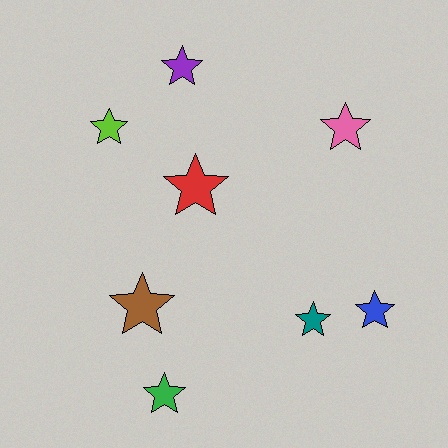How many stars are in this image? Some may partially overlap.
There are 8 stars.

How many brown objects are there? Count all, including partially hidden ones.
There is 1 brown object.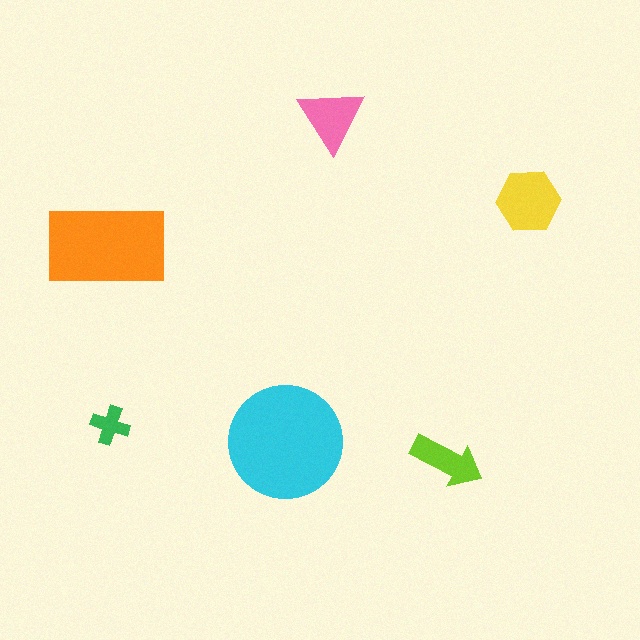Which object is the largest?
The cyan circle.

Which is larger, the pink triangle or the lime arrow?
The pink triangle.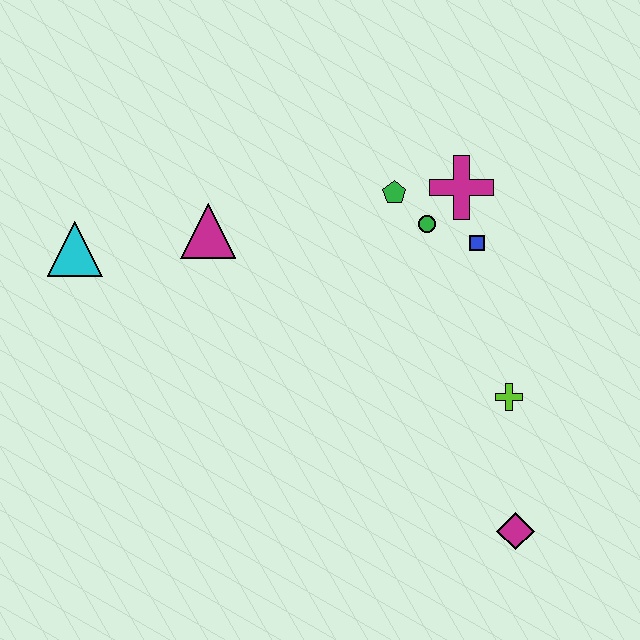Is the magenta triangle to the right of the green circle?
No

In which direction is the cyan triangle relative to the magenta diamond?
The cyan triangle is to the left of the magenta diamond.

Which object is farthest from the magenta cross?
The cyan triangle is farthest from the magenta cross.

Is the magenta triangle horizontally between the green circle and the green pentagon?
No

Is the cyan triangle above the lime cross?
Yes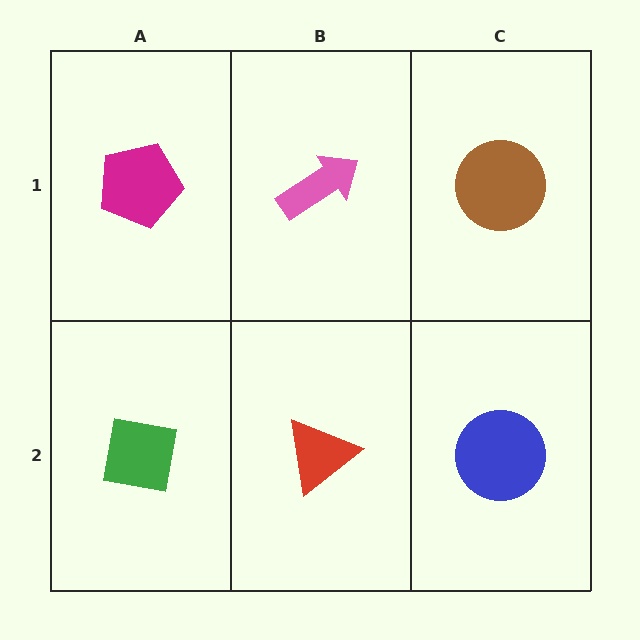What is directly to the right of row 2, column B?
A blue circle.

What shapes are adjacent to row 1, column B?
A red triangle (row 2, column B), a magenta pentagon (row 1, column A), a brown circle (row 1, column C).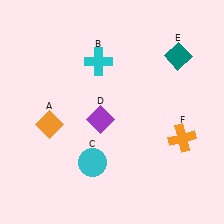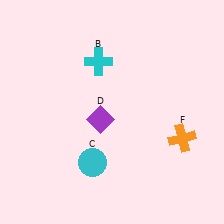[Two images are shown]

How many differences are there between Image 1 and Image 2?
There are 2 differences between the two images.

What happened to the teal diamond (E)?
The teal diamond (E) was removed in Image 2. It was in the top-right area of Image 1.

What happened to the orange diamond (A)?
The orange diamond (A) was removed in Image 2. It was in the bottom-left area of Image 1.